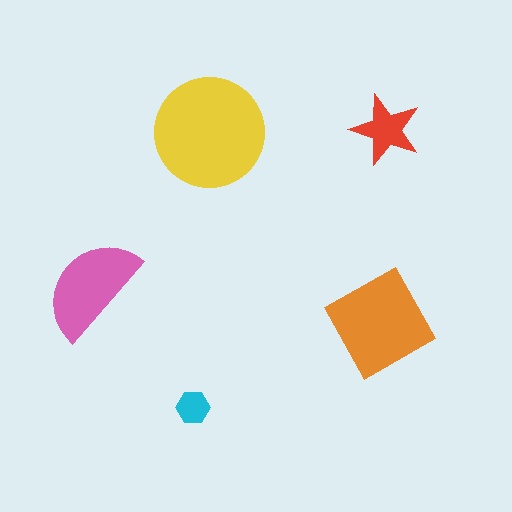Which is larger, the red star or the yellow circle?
The yellow circle.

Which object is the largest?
The yellow circle.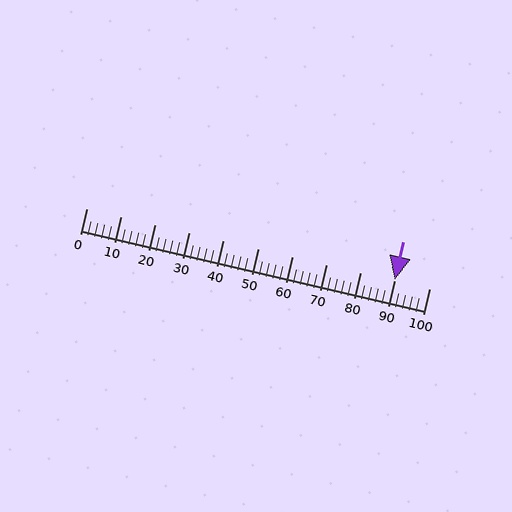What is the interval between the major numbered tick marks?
The major tick marks are spaced 10 units apart.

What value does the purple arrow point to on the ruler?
The purple arrow points to approximately 90.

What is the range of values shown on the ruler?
The ruler shows values from 0 to 100.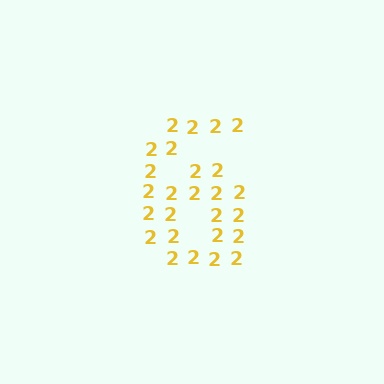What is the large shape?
The large shape is the digit 6.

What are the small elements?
The small elements are digit 2's.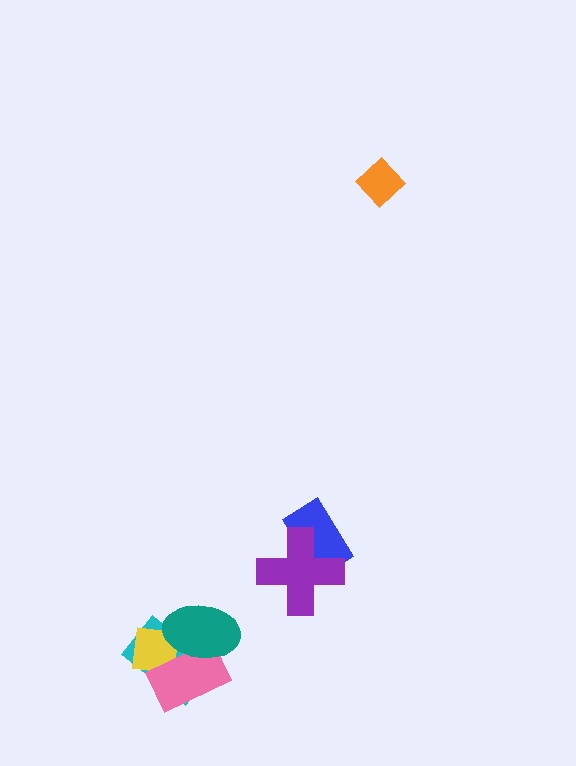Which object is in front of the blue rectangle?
The purple cross is in front of the blue rectangle.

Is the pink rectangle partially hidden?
Yes, it is partially covered by another shape.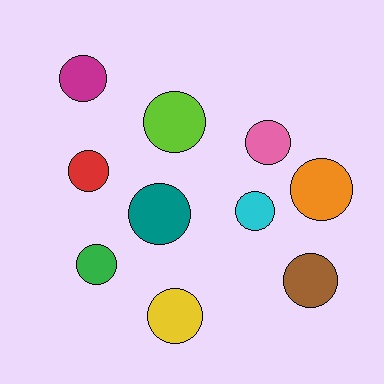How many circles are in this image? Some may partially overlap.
There are 10 circles.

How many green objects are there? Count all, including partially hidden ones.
There is 1 green object.